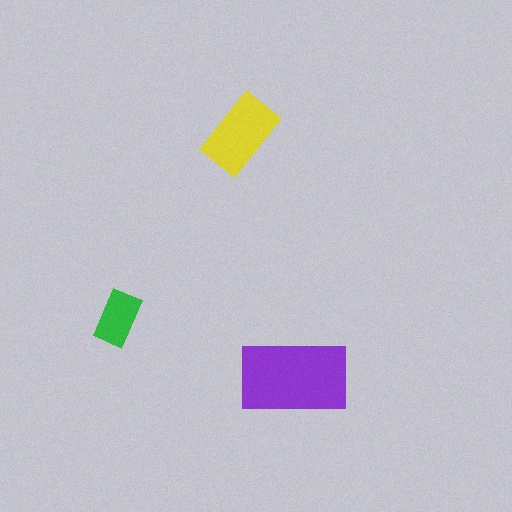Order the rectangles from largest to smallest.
the purple one, the yellow one, the green one.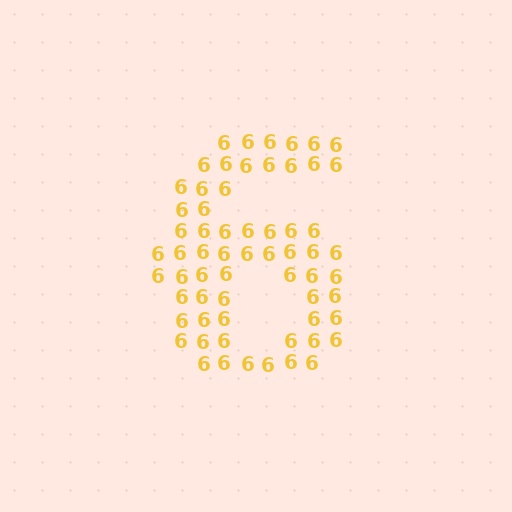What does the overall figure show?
The overall figure shows the digit 6.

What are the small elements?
The small elements are digit 6's.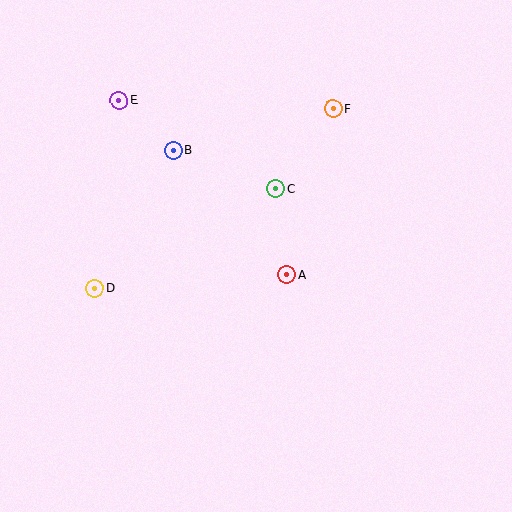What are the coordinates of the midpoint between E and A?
The midpoint between E and A is at (203, 187).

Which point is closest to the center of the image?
Point A at (287, 274) is closest to the center.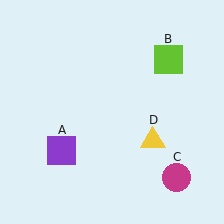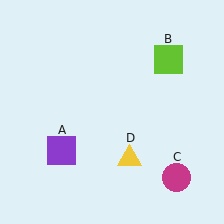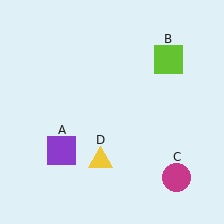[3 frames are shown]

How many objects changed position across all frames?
1 object changed position: yellow triangle (object D).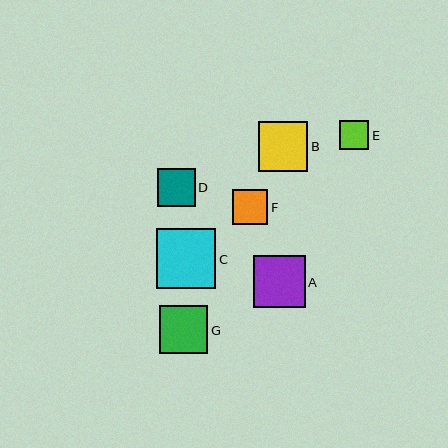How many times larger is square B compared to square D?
Square B is approximately 1.3 times the size of square D.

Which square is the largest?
Square C is the largest with a size of approximately 60 pixels.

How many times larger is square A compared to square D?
Square A is approximately 1.4 times the size of square D.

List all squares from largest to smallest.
From largest to smallest: C, A, B, G, D, F, E.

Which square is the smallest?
Square E is the smallest with a size of approximately 29 pixels.